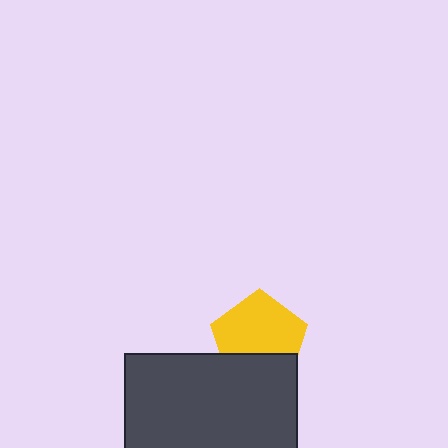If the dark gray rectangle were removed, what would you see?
You would see the complete yellow pentagon.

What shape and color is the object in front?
The object in front is a dark gray rectangle.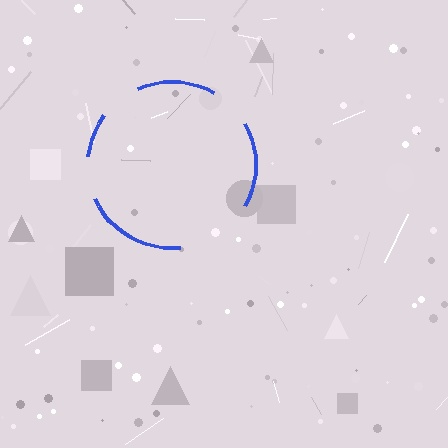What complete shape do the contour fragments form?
The contour fragments form a circle.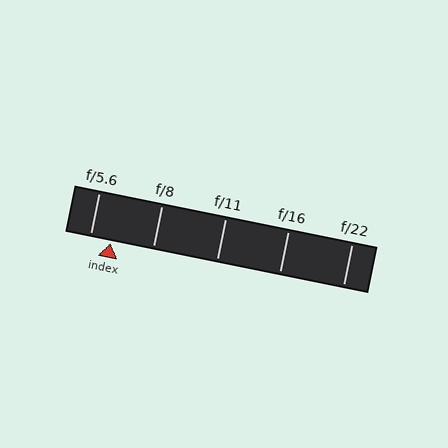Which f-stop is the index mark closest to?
The index mark is closest to f/5.6.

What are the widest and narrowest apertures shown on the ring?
The widest aperture shown is f/5.6 and the narrowest is f/22.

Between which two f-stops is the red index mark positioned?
The index mark is between f/5.6 and f/8.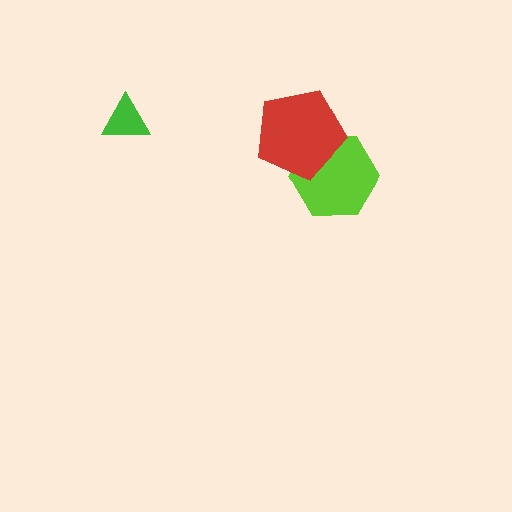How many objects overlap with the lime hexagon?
1 object overlaps with the lime hexagon.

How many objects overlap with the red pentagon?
1 object overlaps with the red pentagon.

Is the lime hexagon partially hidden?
Yes, it is partially covered by another shape.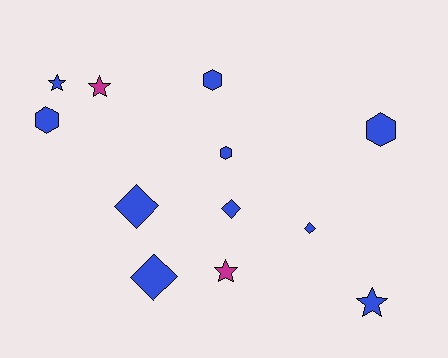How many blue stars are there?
There are 2 blue stars.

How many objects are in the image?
There are 12 objects.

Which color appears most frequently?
Blue, with 10 objects.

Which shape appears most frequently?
Star, with 4 objects.